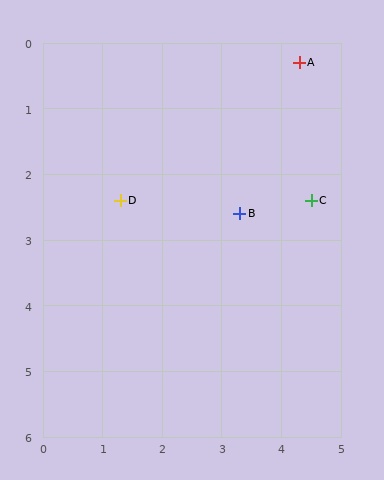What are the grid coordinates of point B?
Point B is at approximately (3.3, 2.6).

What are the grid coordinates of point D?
Point D is at approximately (1.3, 2.4).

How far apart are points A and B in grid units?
Points A and B are about 2.5 grid units apart.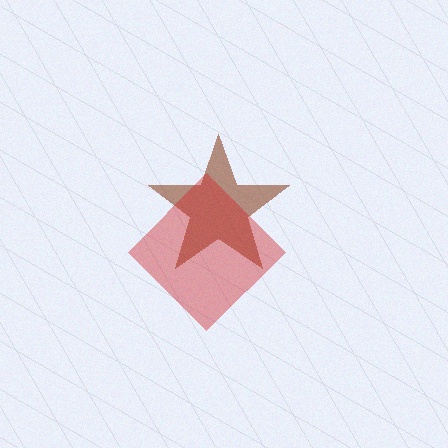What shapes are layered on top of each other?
The layered shapes are: a brown star, a red diamond.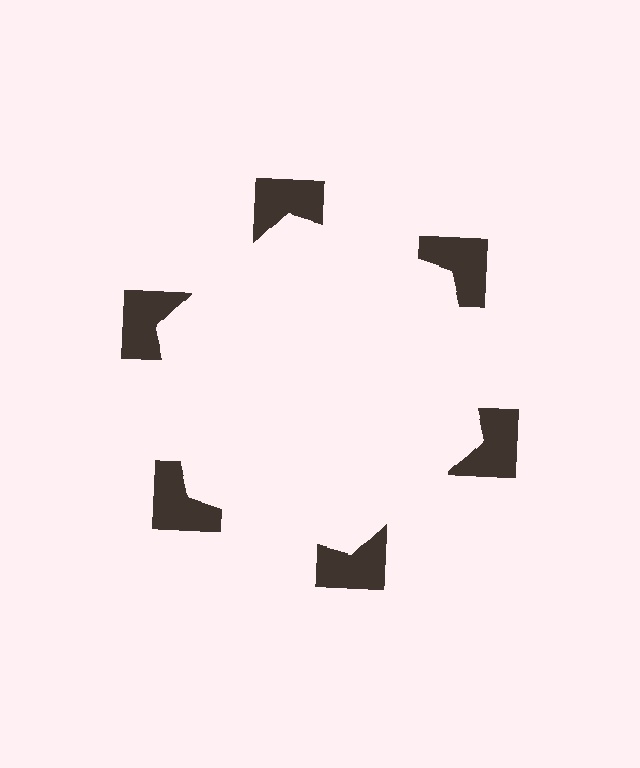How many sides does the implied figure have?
6 sides.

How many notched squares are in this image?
There are 6 — one at each vertex of the illusory hexagon.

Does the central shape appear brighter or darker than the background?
It typically appears slightly brighter than the background, even though no actual brightness change is drawn.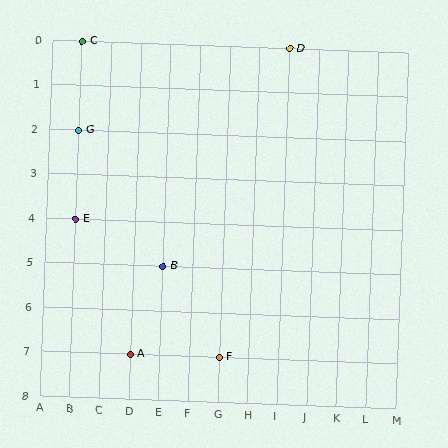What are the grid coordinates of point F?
Point F is at grid coordinates (G, 7).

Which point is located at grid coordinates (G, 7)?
Point F is at (G, 7).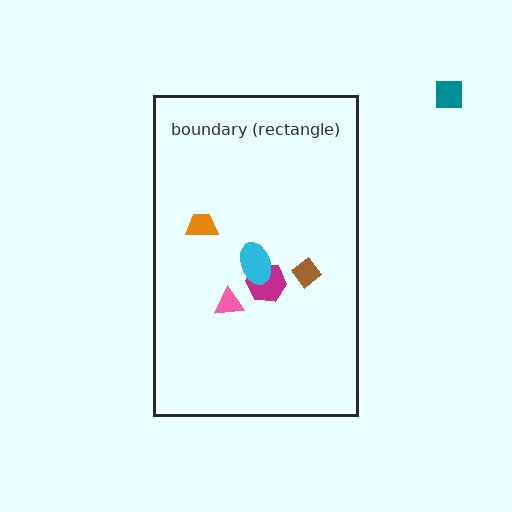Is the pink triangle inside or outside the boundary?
Inside.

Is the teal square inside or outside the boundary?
Outside.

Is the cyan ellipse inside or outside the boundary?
Inside.